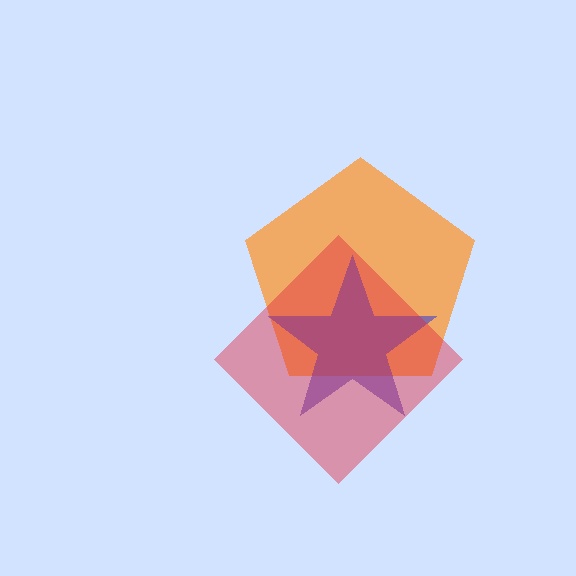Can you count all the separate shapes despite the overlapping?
Yes, there are 3 separate shapes.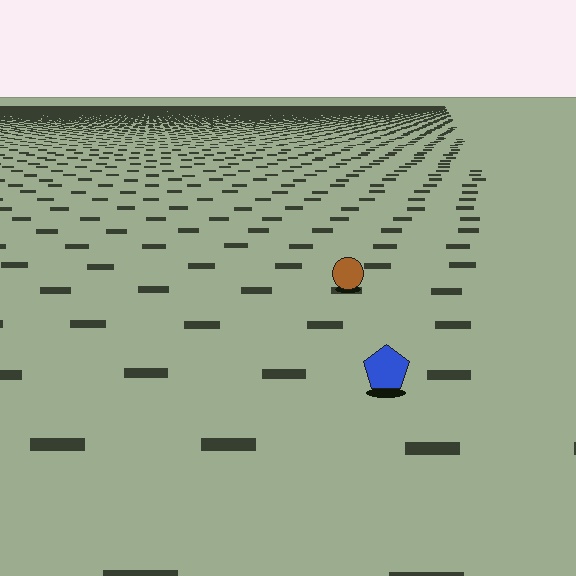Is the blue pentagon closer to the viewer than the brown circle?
Yes. The blue pentagon is closer — you can tell from the texture gradient: the ground texture is coarser near it.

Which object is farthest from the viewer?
The brown circle is farthest from the viewer. It appears smaller and the ground texture around it is denser.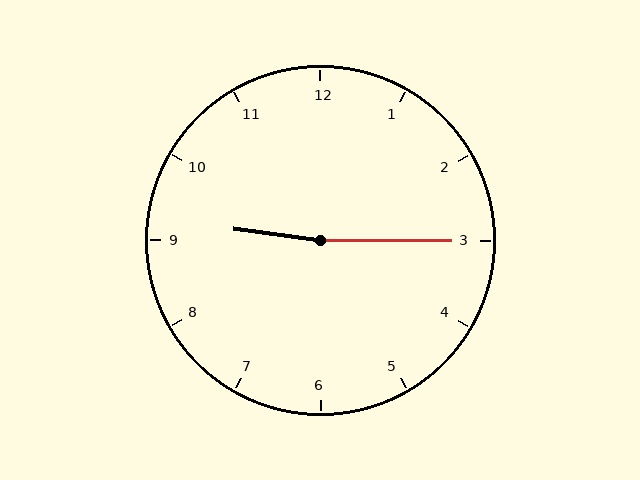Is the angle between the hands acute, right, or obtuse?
It is obtuse.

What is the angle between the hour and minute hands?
Approximately 172 degrees.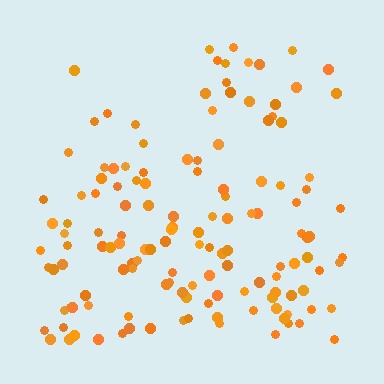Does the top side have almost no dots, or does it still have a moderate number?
Still a moderate number, just noticeably fewer than the bottom.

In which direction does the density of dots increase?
From top to bottom, with the bottom side densest.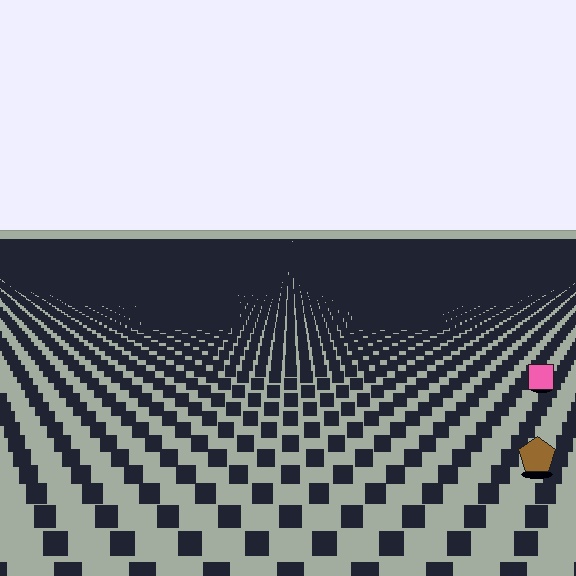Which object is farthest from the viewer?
The pink square is farthest from the viewer. It appears smaller and the ground texture around it is denser.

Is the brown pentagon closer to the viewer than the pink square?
Yes. The brown pentagon is closer — you can tell from the texture gradient: the ground texture is coarser near it.